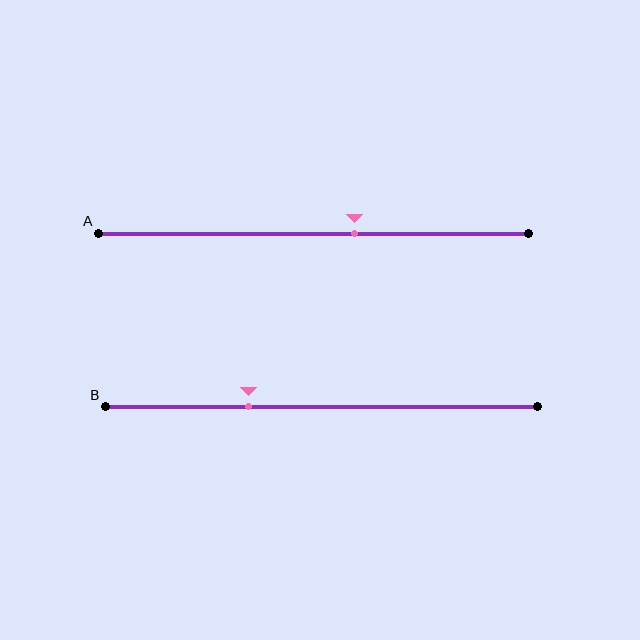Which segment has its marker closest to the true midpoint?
Segment A has its marker closest to the true midpoint.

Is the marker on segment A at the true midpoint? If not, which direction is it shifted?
No, the marker on segment A is shifted to the right by about 10% of the segment length.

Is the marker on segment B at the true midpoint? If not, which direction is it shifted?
No, the marker on segment B is shifted to the left by about 17% of the segment length.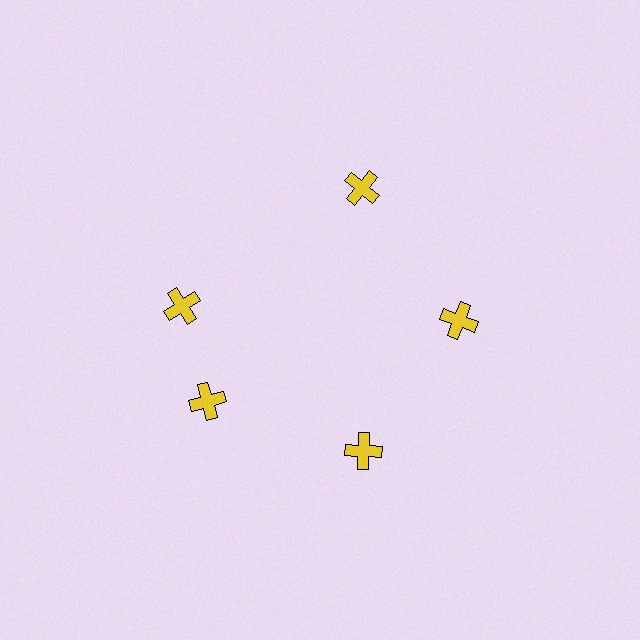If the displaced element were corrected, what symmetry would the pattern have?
It would have 5-fold rotational symmetry — the pattern would map onto itself every 72 degrees.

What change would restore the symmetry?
The symmetry would be restored by rotating it back into even spacing with its neighbors so that all 5 crosses sit at equal angles and equal distance from the center.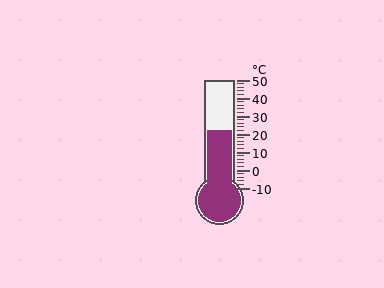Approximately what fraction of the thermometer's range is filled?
The thermometer is filled to approximately 55% of its range.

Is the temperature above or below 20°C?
The temperature is above 20°C.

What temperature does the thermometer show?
The thermometer shows approximately 22°C.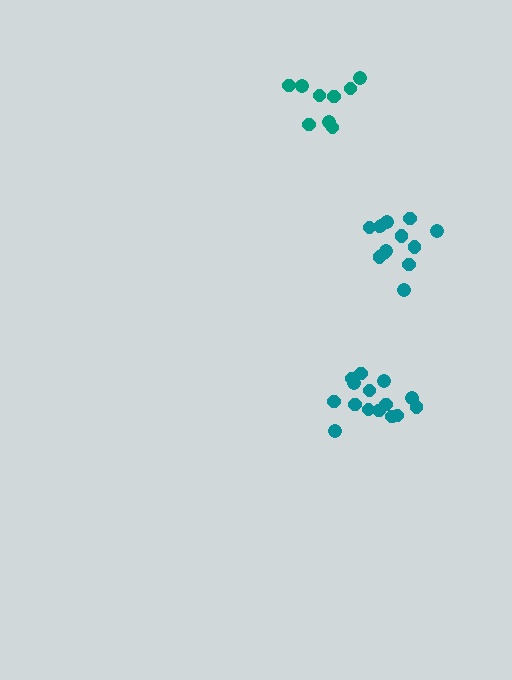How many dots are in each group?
Group 1: 13 dots, Group 2: 9 dots, Group 3: 15 dots (37 total).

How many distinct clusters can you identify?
There are 3 distinct clusters.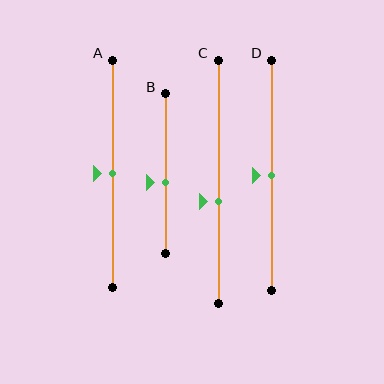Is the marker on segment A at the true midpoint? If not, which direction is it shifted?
Yes, the marker on segment A is at the true midpoint.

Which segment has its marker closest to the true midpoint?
Segment A has its marker closest to the true midpoint.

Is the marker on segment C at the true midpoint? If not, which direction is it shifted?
No, the marker on segment C is shifted downward by about 8% of the segment length.